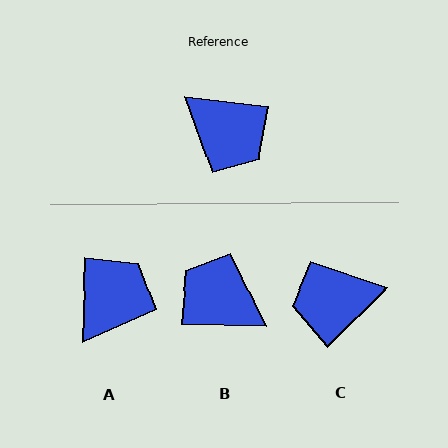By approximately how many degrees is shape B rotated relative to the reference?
Approximately 174 degrees clockwise.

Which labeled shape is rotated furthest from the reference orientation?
B, about 174 degrees away.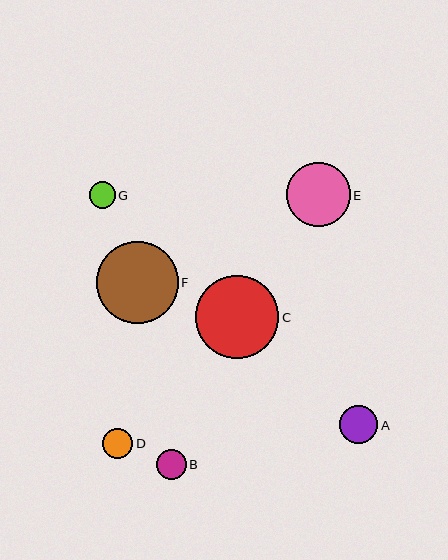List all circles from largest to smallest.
From largest to smallest: C, F, E, A, D, B, G.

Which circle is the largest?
Circle C is the largest with a size of approximately 83 pixels.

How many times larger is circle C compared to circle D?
Circle C is approximately 2.8 times the size of circle D.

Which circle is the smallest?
Circle G is the smallest with a size of approximately 26 pixels.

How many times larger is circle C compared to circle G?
Circle C is approximately 3.1 times the size of circle G.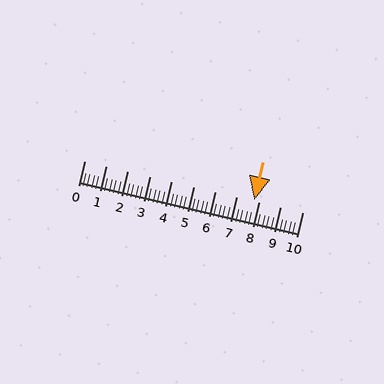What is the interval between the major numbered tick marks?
The major tick marks are spaced 1 units apart.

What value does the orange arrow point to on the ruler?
The orange arrow points to approximately 7.8.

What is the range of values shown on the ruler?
The ruler shows values from 0 to 10.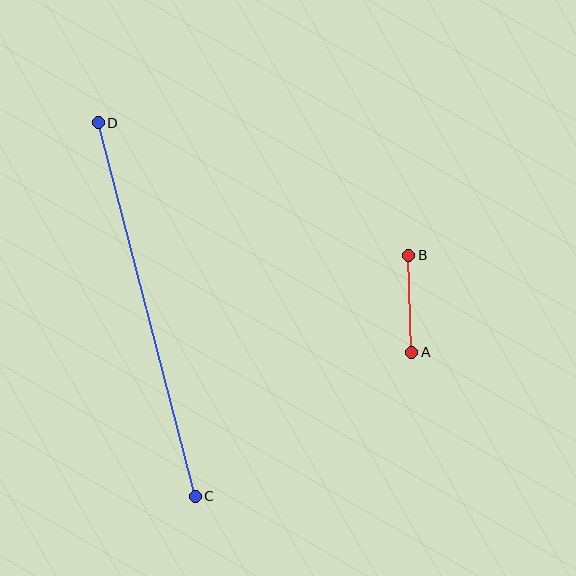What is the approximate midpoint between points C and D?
The midpoint is at approximately (147, 310) pixels.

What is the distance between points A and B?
The distance is approximately 97 pixels.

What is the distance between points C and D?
The distance is approximately 386 pixels.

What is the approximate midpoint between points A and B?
The midpoint is at approximately (410, 304) pixels.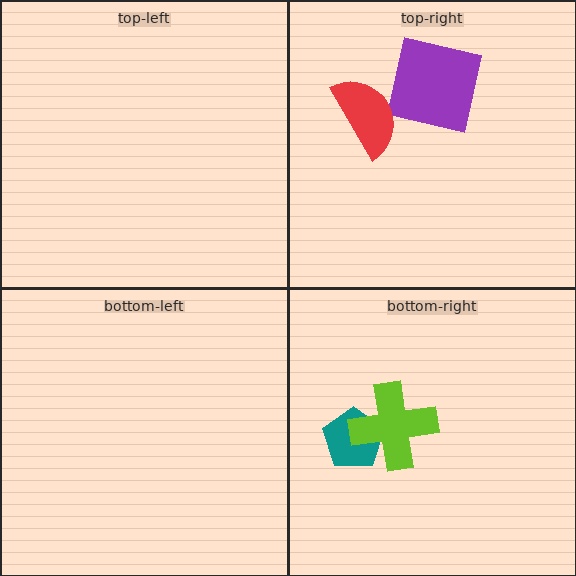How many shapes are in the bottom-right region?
2.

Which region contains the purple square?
The top-right region.